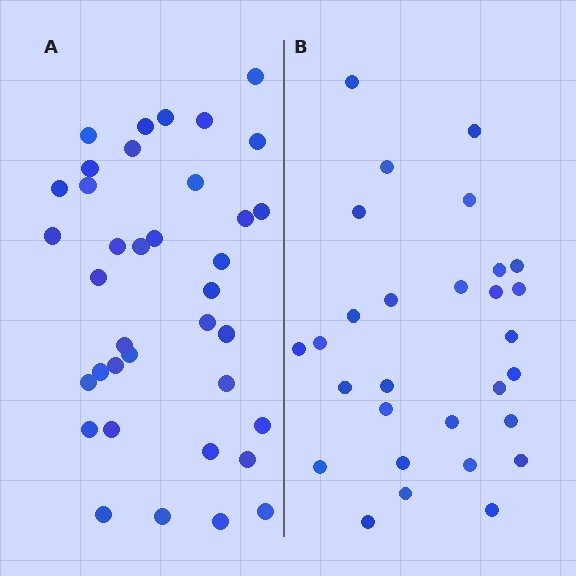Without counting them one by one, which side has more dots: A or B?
Region A (the left region) has more dots.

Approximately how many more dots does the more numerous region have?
Region A has roughly 8 or so more dots than region B.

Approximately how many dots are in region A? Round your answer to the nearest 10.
About 40 dots. (The exact count is 37, which rounds to 40.)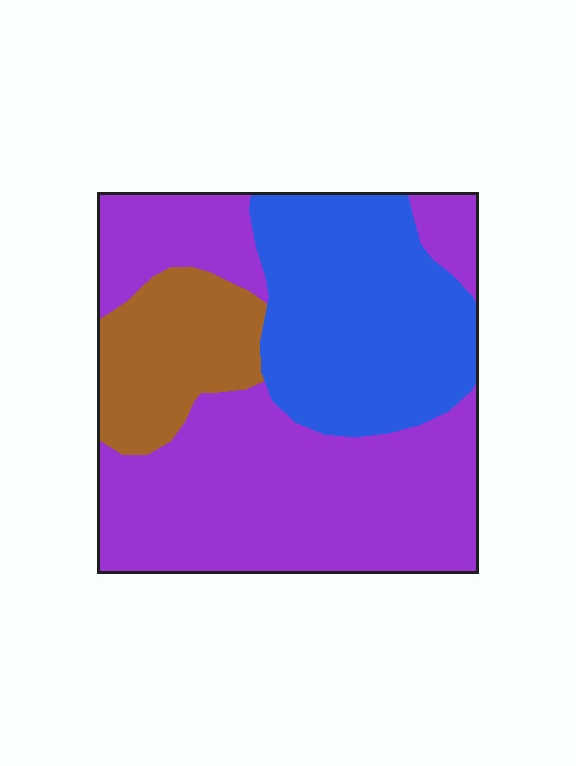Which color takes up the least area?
Brown, at roughly 15%.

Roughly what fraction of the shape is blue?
Blue covers 31% of the shape.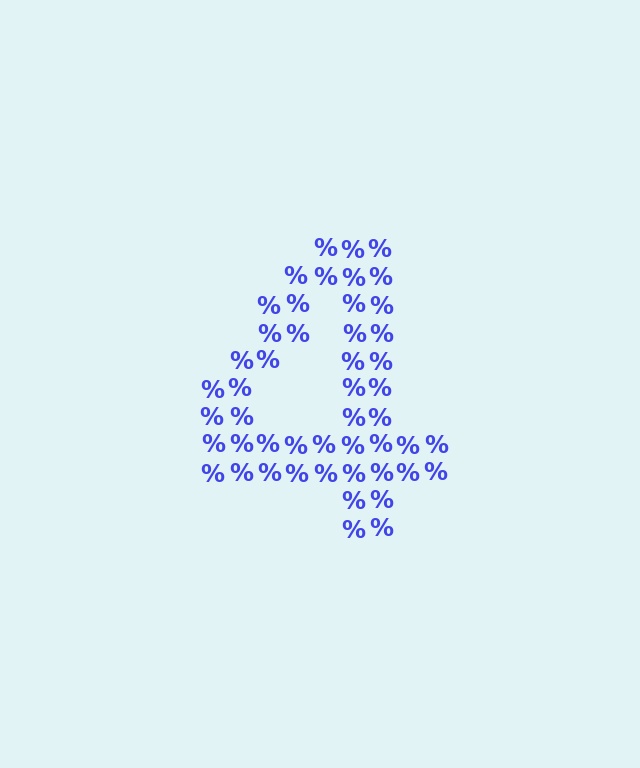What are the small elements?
The small elements are percent signs.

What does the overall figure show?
The overall figure shows the digit 4.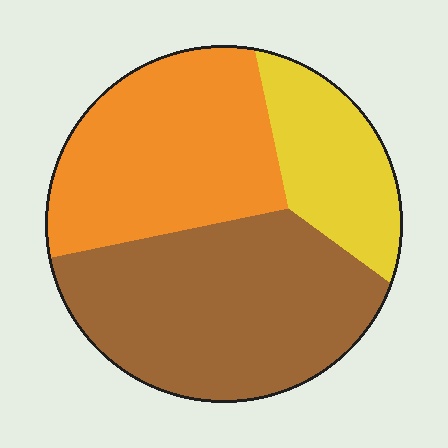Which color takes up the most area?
Brown, at roughly 45%.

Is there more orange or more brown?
Brown.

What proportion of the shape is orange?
Orange takes up about three eighths (3/8) of the shape.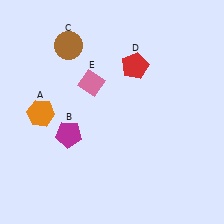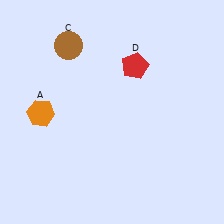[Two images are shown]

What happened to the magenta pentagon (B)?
The magenta pentagon (B) was removed in Image 2. It was in the bottom-left area of Image 1.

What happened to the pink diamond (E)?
The pink diamond (E) was removed in Image 2. It was in the top-left area of Image 1.